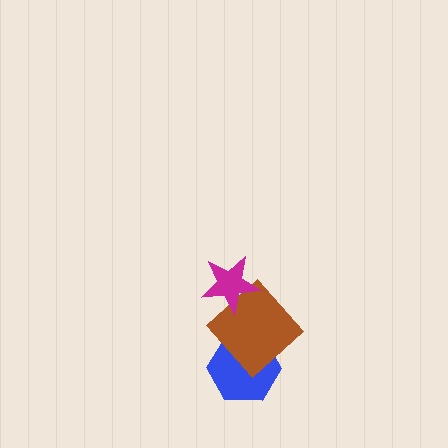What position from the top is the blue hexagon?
The blue hexagon is 3rd from the top.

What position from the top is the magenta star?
The magenta star is 1st from the top.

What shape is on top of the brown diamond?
The magenta star is on top of the brown diamond.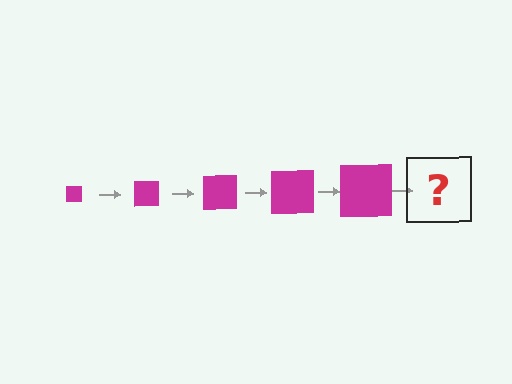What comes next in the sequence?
The next element should be a magenta square, larger than the previous one.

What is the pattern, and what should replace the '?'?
The pattern is that the square gets progressively larger each step. The '?' should be a magenta square, larger than the previous one.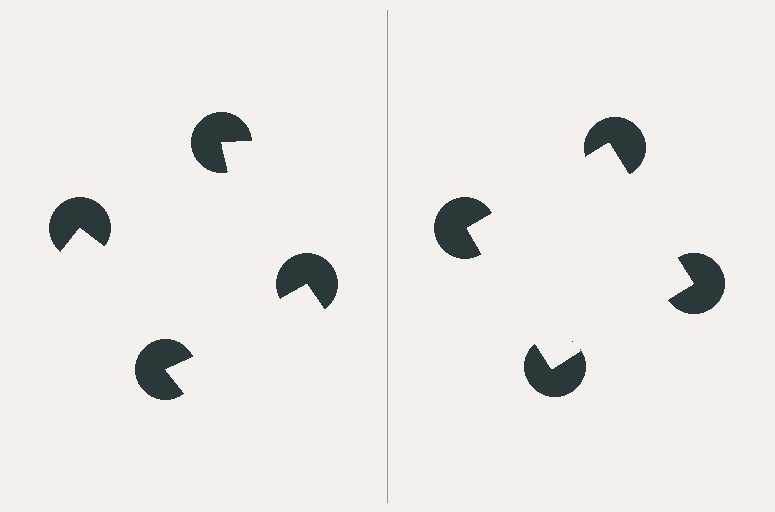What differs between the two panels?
The pac-man discs are positioned identically on both sides; only the wedge orientations differ. On the right they align to a square; on the left they are misaligned.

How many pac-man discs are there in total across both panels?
8 — 4 on each side.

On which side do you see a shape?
An illusory square appears on the right side. On the left side the wedge cuts are rotated, so no coherent shape forms.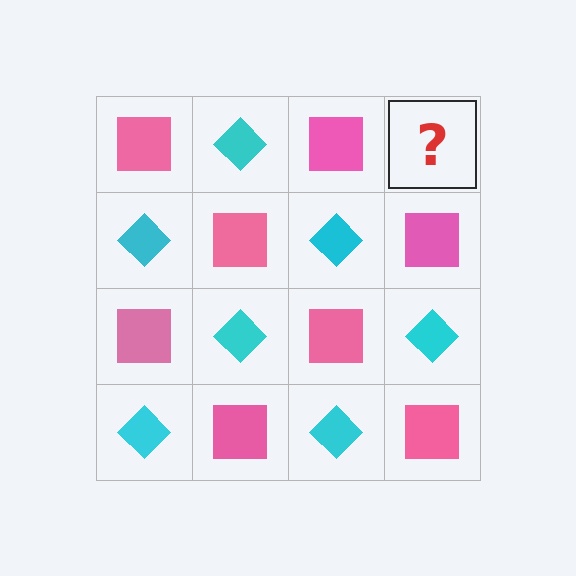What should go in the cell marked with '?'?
The missing cell should contain a cyan diamond.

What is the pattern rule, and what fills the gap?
The rule is that it alternates pink square and cyan diamond in a checkerboard pattern. The gap should be filled with a cyan diamond.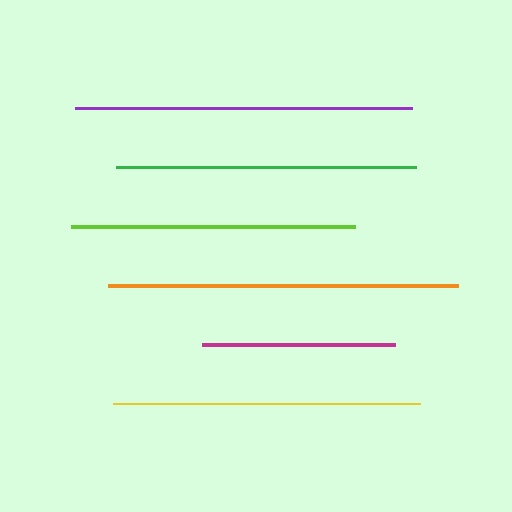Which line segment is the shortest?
The magenta line is the shortest at approximately 193 pixels.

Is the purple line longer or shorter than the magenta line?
The purple line is longer than the magenta line.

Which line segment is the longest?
The orange line is the longest at approximately 349 pixels.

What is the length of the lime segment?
The lime segment is approximately 284 pixels long.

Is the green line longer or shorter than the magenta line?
The green line is longer than the magenta line.